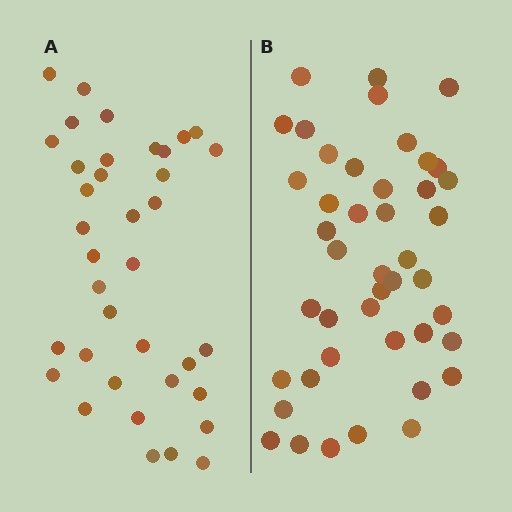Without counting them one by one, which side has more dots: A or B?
Region B (the right region) has more dots.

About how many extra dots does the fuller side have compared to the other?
Region B has roughly 8 or so more dots than region A.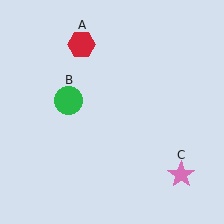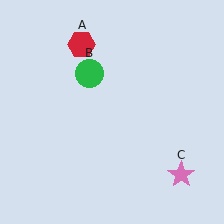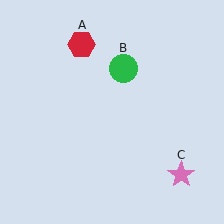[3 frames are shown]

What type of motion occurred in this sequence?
The green circle (object B) rotated clockwise around the center of the scene.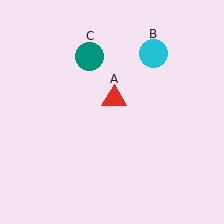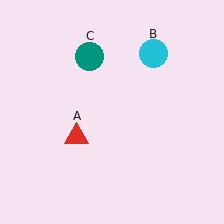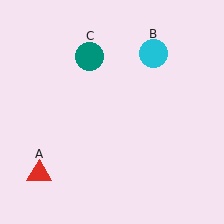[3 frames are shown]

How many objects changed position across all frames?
1 object changed position: red triangle (object A).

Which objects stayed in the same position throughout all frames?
Cyan circle (object B) and teal circle (object C) remained stationary.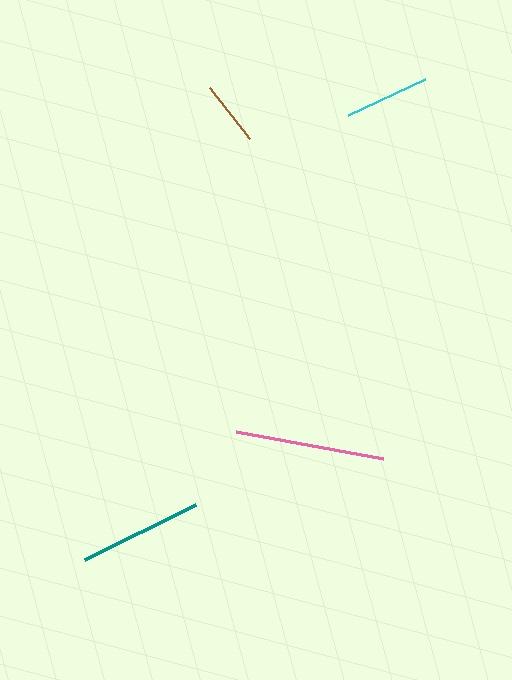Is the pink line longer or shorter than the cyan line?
The pink line is longer than the cyan line.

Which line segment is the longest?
The pink line is the longest at approximately 150 pixels.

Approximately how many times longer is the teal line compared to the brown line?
The teal line is approximately 1.9 times the length of the brown line.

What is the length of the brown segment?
The brown segment is approximately 65 pixels long.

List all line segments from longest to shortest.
From longest to shortest: pink, teal, cyan, brown.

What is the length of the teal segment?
The teal segment is approximately 125 pixels long.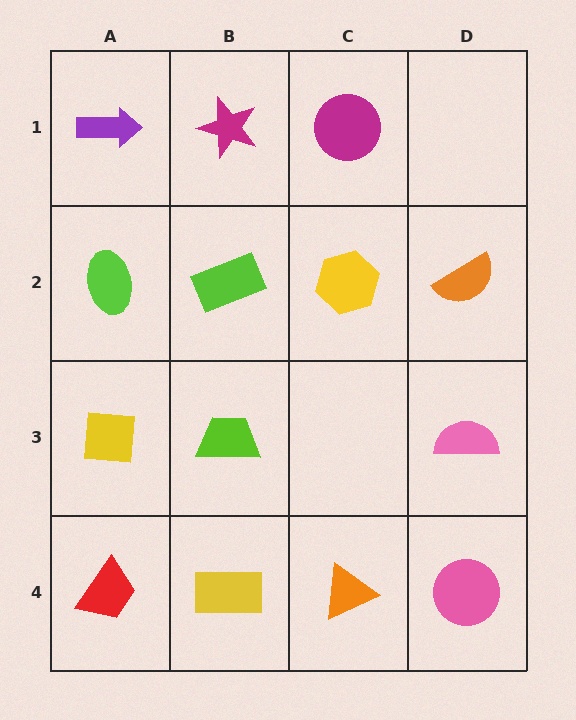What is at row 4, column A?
A red trapezoid.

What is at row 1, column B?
A magenta star.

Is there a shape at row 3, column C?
No, that cell is empty.